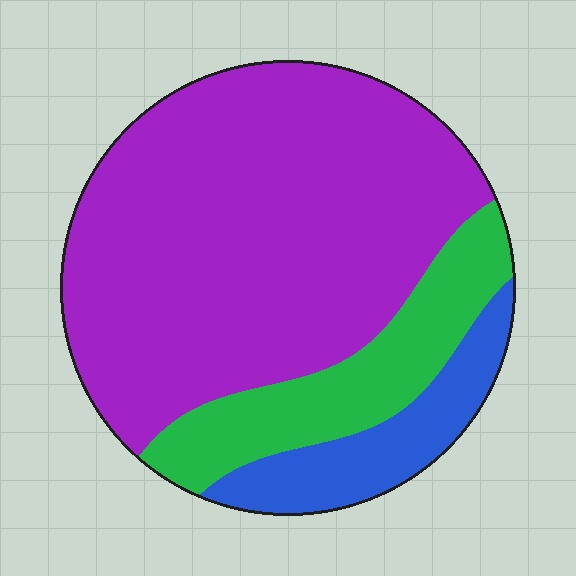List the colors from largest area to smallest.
From largest to smallest: purple, green, blue.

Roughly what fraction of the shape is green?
Green takes up less than a quarter of the shape.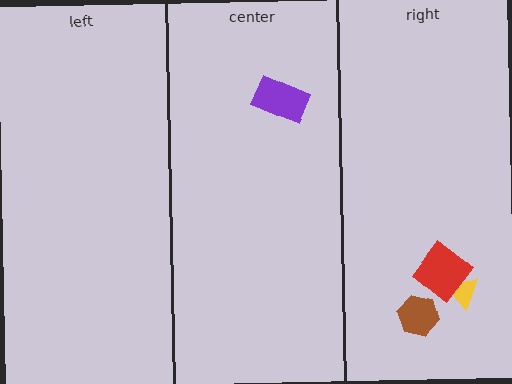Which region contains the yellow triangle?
The right region.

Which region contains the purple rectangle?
The center region.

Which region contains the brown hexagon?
The right region.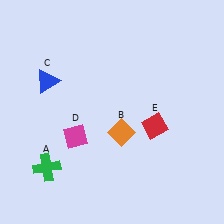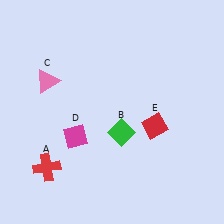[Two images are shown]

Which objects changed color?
A changed from green to red. B changed from orange to green. C changed from blue to pink.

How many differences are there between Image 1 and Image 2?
There are 3 differences between the two images.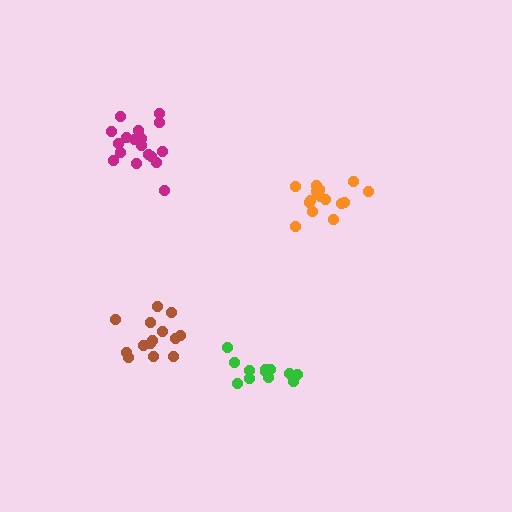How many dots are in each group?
Group 1: 18 dots, Group 2: 15 dots, Group 3: 12 dots, Group 4: 14 dots (59 total).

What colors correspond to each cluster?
The clusters are colored: magenta, orange, green, brown.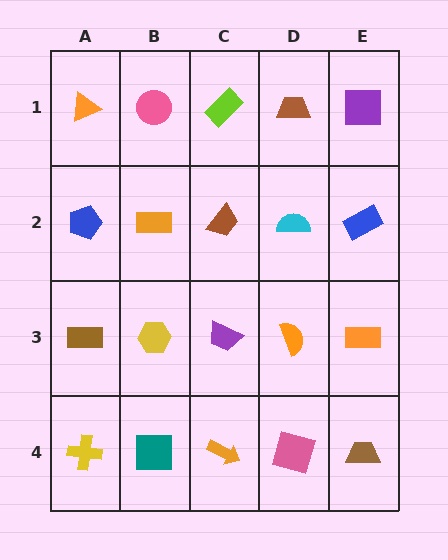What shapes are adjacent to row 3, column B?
An orange rectangle (row 2, column B), a teal square (row 4, column B), a brown rectangle (row 3, column A), a purple trapezoid (row 3, column C).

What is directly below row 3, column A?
A yellow cross.